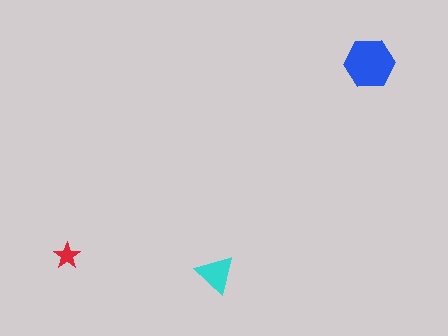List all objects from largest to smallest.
The blue hexagon, the cyan triangle, the red star.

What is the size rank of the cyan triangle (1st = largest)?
2nd.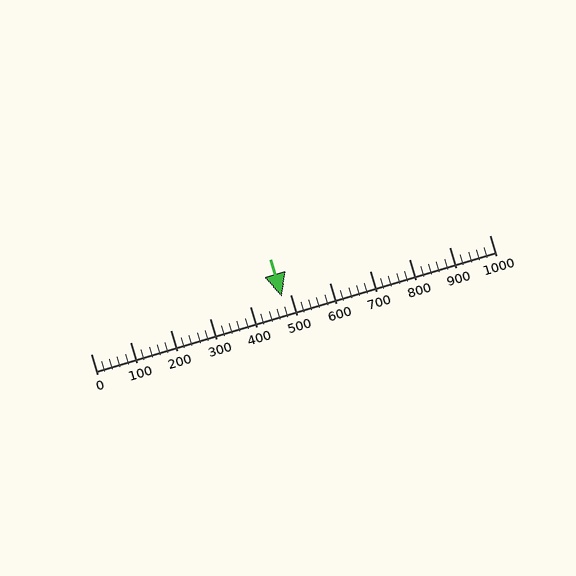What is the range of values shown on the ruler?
The ruler shows values from 0 to 1000.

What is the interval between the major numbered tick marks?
The major tick marks are spaced 100 units apart.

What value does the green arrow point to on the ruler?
The green arrow points to approximately 480.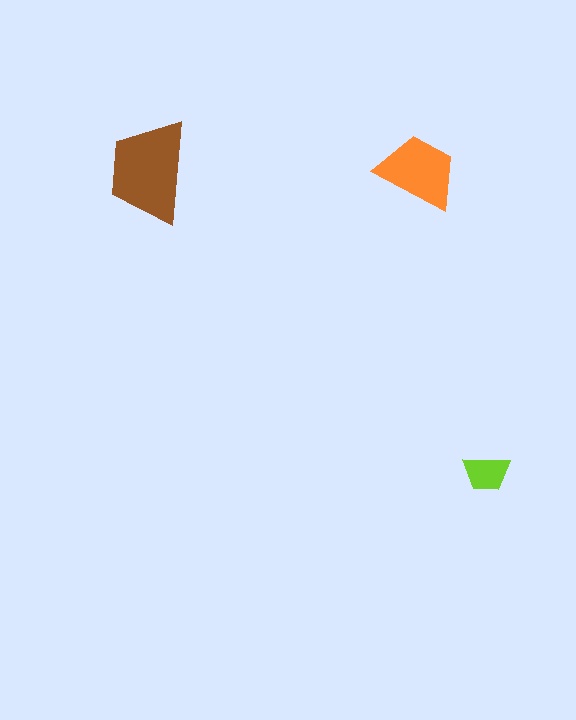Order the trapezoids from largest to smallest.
the brown one, the orange one, the lime one.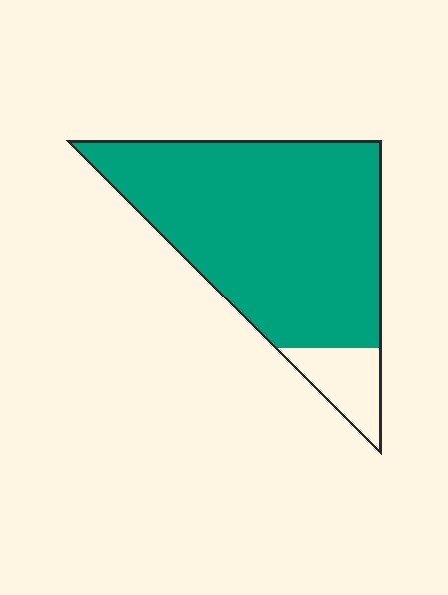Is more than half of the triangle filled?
Yes.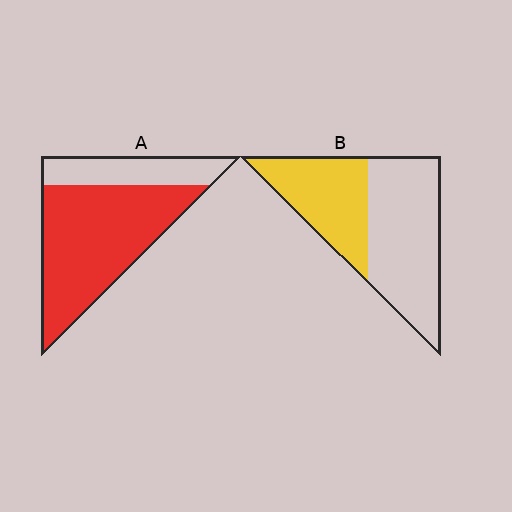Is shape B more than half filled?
No.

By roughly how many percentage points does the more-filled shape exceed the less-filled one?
By roughly 30 percentage points (A over B).